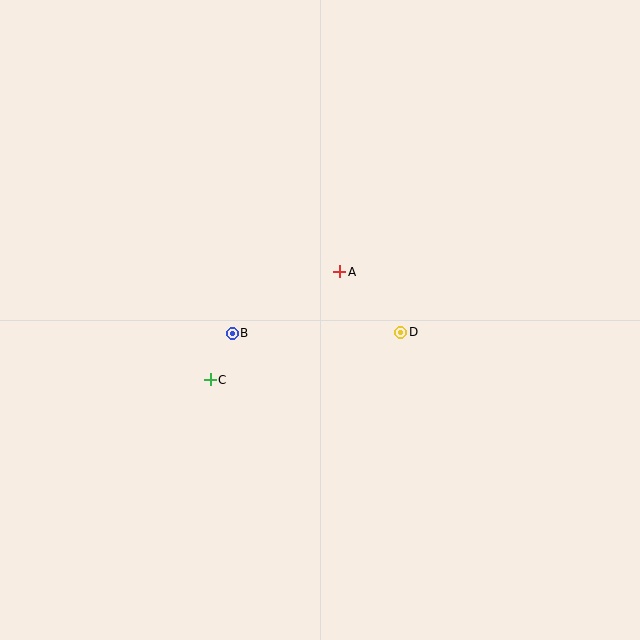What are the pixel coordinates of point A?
Point A is at (340, 272).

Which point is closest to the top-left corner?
Point B is closest to the top-left corner.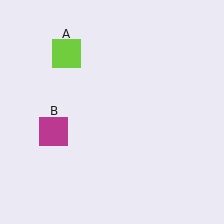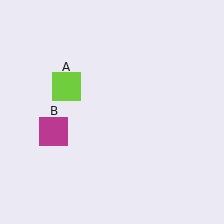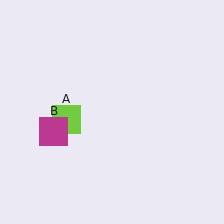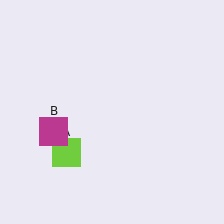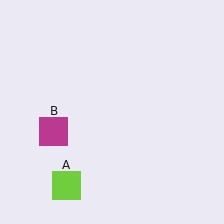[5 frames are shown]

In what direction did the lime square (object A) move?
The lime square (object A) moved down.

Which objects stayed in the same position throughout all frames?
Magenta square (object B) remained stationary.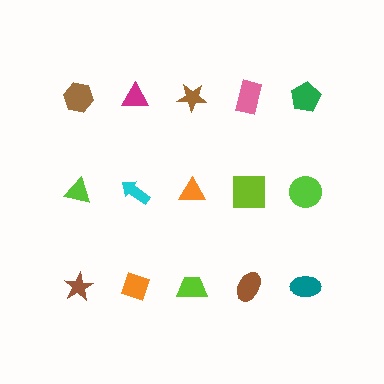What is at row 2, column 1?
A lime triangle.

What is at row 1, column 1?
A brown hexagon.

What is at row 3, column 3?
A lime trapezoid.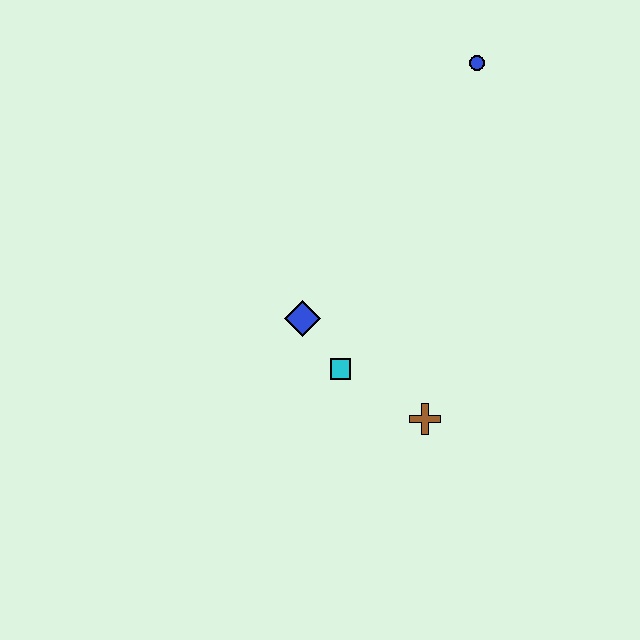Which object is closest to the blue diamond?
The cyan square is closest to the blue diamond.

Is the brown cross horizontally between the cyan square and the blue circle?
Yes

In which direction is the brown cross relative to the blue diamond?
The brown cross is to the right of the blue diamond.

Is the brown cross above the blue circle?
No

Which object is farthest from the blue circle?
The brown cross is farthest from the blue circle.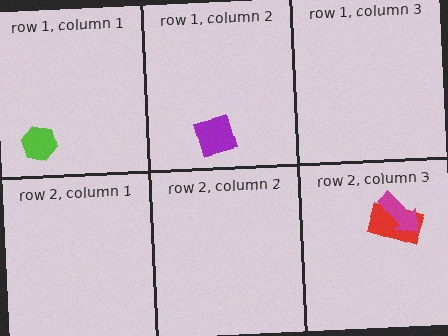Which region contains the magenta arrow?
The row 2, column 3 region.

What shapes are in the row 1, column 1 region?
The lime hexagon.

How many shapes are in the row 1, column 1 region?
1.